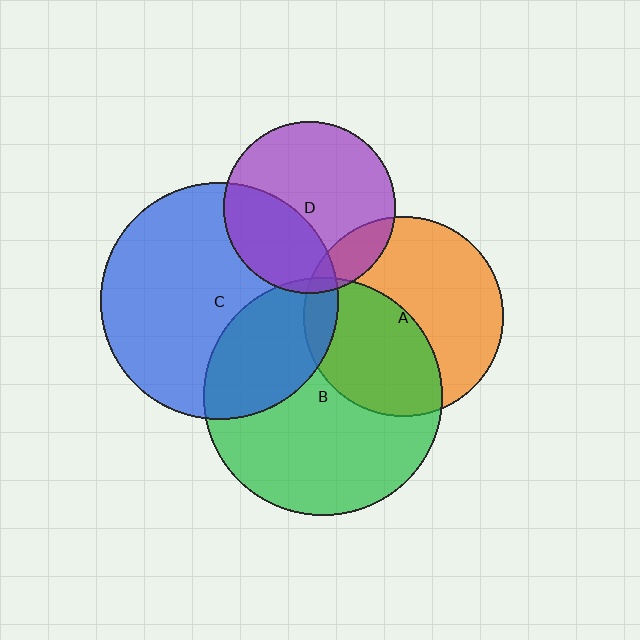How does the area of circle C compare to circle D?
Approximately 1.9 times.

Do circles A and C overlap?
Yes.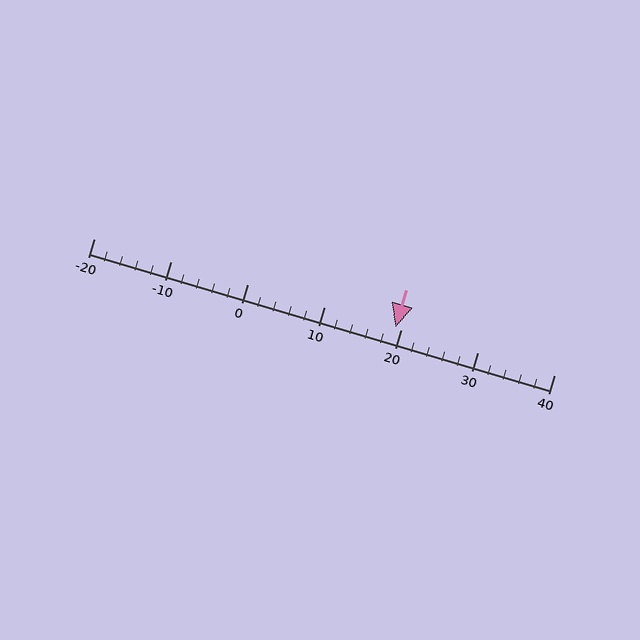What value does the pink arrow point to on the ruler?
The pink arrow points to approximately 19.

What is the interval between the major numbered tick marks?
The major tick marks are spaced 10 units apart.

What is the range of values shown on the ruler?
The ruler shows values from -20 to 40.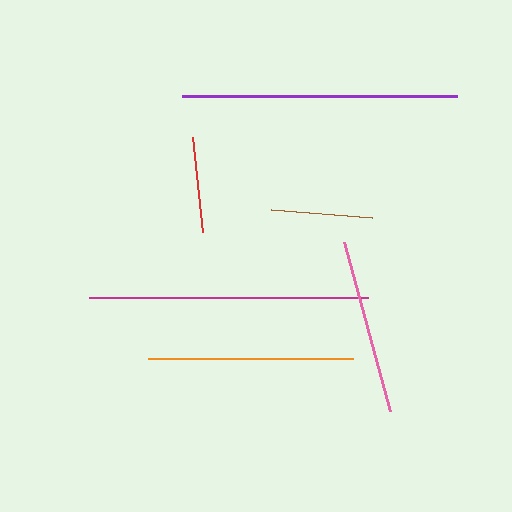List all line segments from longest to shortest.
From longest to shortest: magenta, purple, orange, pink, brown, red.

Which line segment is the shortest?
The red line is the shortest at approximately 96 pixels.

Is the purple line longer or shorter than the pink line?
The purple line is longer than the pink line.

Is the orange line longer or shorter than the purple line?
The purple line is longer than the orange line.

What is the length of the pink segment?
The pink segment is approximately 175 pixels long.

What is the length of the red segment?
The red segment is approximately 96 pixels long.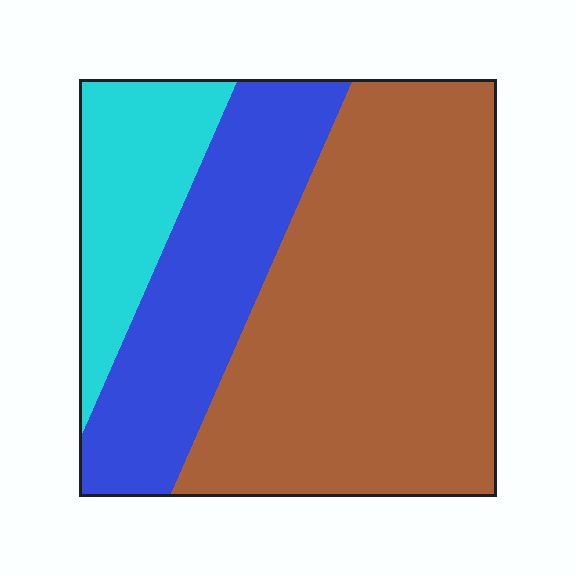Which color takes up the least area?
Cyan, at roughly 15%.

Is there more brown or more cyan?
Brown.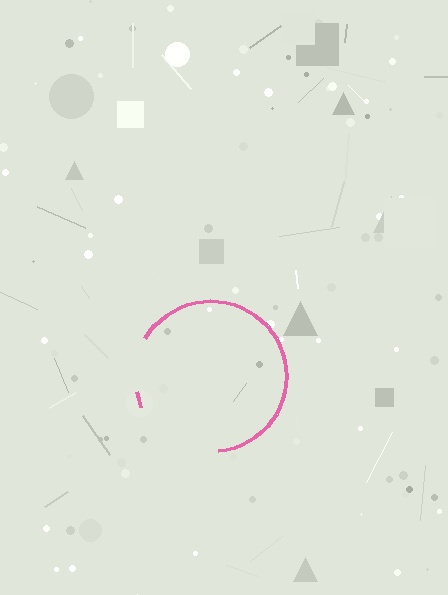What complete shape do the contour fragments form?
The contour fragments form a circle.